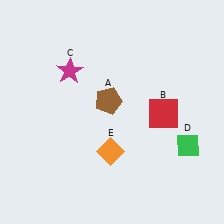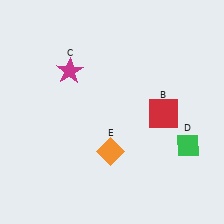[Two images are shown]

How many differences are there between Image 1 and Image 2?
There is 1 difference between the two images.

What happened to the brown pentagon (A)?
The brown pentagon (A) was removed in Image 2. It was in the top-left area of Image 1.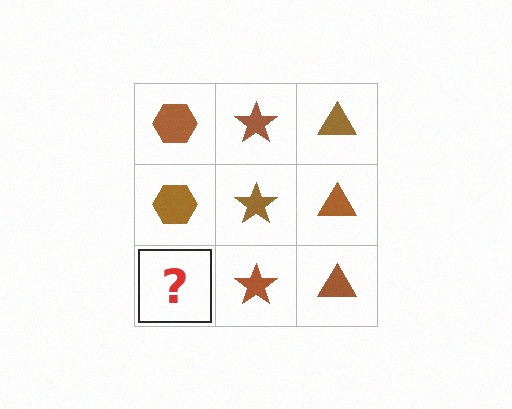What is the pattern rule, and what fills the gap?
The rule is that each column has a consistent shape. The gap should be filled with a brown hexagon.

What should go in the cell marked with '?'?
The missing cell should contain a brown hexagon.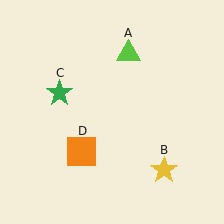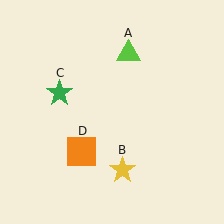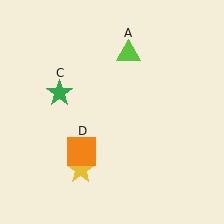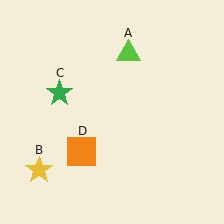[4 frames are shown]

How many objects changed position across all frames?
1 object changed position: yellow star (object B).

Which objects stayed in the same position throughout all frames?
Lime triangle (object A) and green star (object C) and orange square (object D) remained stationary.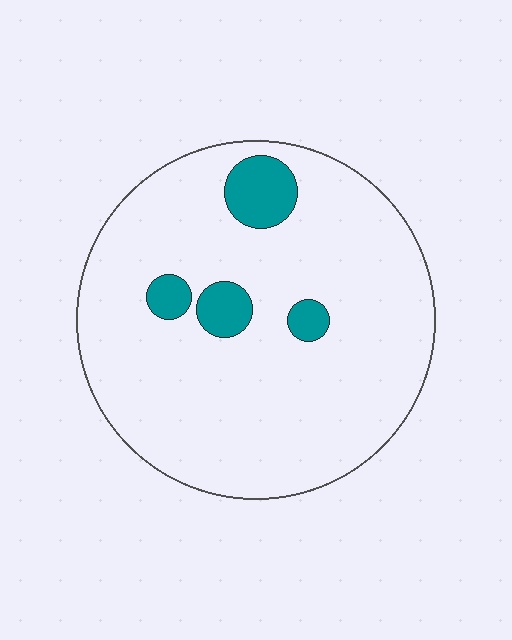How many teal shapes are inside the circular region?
4.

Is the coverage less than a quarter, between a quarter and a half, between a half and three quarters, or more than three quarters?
Less than a quarter.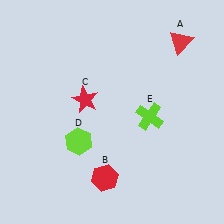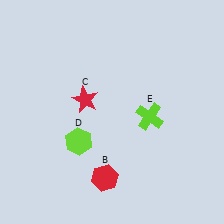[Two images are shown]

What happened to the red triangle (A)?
The red triangle (A) was removed in Image 2. It was in the top-right area of Image 1.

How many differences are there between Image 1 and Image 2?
There is 1 difference between the two images.